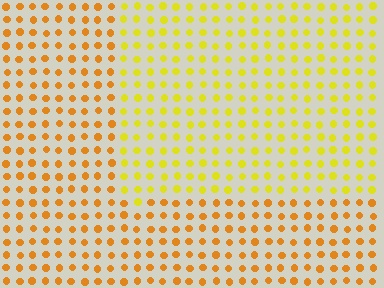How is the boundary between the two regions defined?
The boundary is defined purely by a slight shift in hue (about 29 degrees). Spacing, size, and orientation are identical on both sides.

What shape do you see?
I see a rectangle.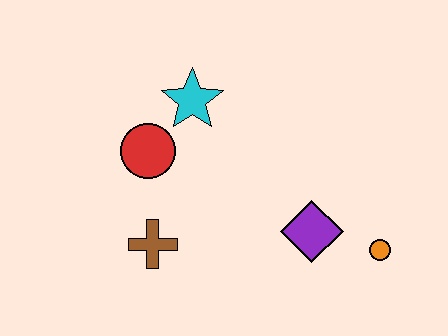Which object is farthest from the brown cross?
The orange circle is farthest from the brown cross.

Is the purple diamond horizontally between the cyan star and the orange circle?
Yes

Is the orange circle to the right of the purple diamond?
Yes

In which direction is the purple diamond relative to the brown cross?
The purple diamond is to the right of the brown cross.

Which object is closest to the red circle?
The cyan star is closest to the red circle.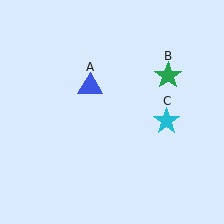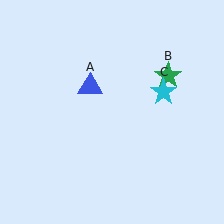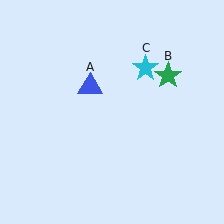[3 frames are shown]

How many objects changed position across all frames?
1 object changed position: cyan star (object C).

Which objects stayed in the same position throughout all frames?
Blue triangle (object A) and green star (object B) remained stationary.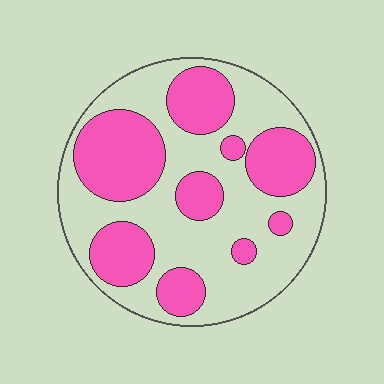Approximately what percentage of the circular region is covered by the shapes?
Approximately 40%.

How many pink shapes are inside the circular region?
9.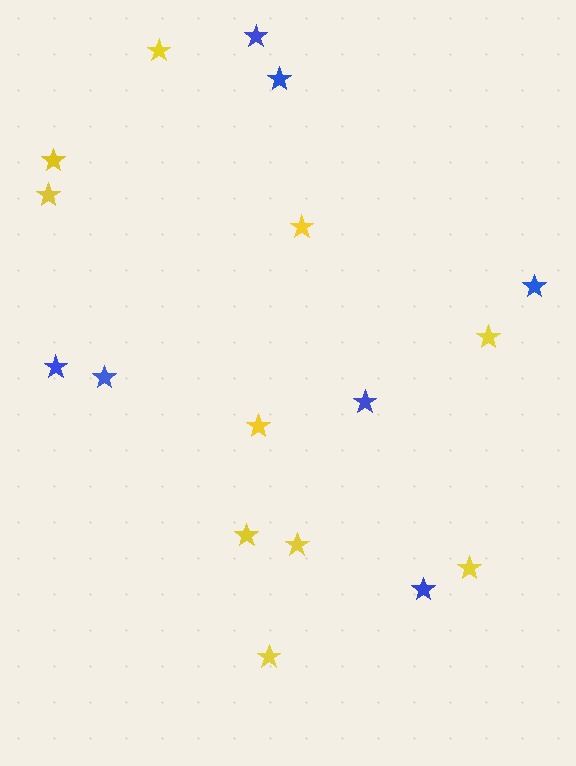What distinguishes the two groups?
There are 2 groups: one group of blue stars (7) and one group of yellow stars (10).